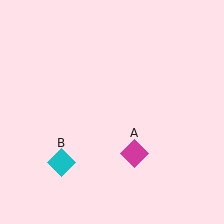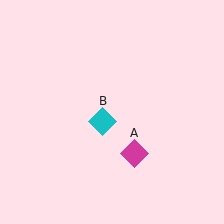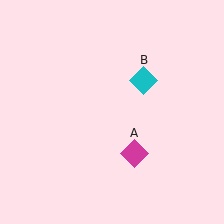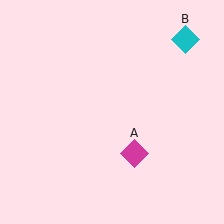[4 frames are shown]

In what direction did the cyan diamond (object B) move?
The cyan diamond (object B) moved up and to the right.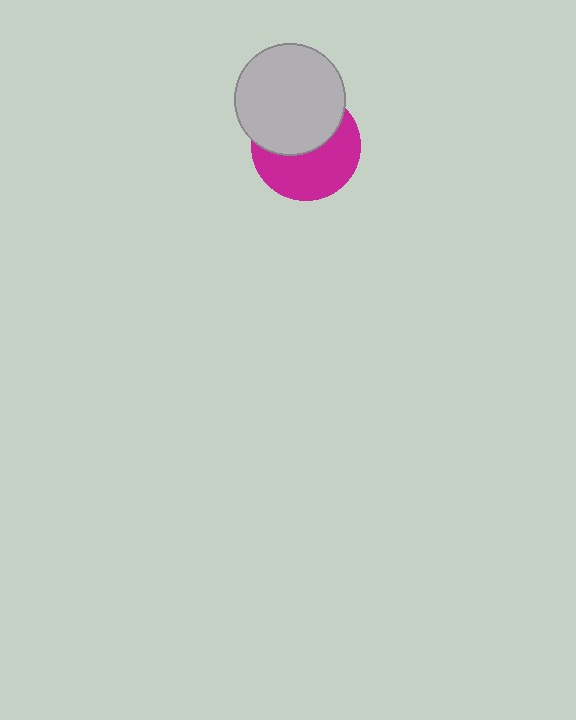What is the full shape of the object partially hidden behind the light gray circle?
The partially hidden object is a magenta circle.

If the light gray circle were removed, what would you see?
You would see the complete magenta circle.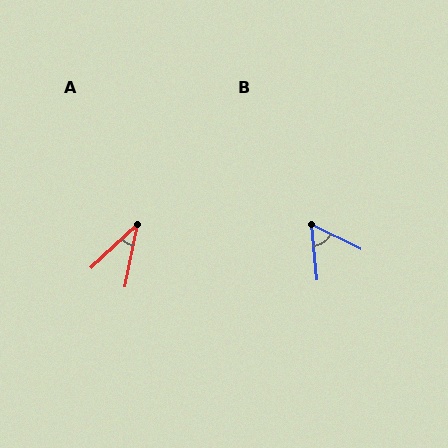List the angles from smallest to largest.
A (36°), B (58°).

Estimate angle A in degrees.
Approximately 36 degrees.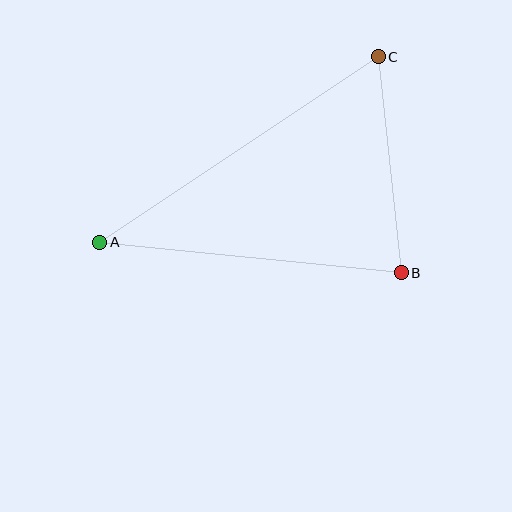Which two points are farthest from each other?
Points A and C are farthest from each other.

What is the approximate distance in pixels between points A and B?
The distance between A and B is approximately 303 pixels.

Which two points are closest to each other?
Points B and C are closest to each other.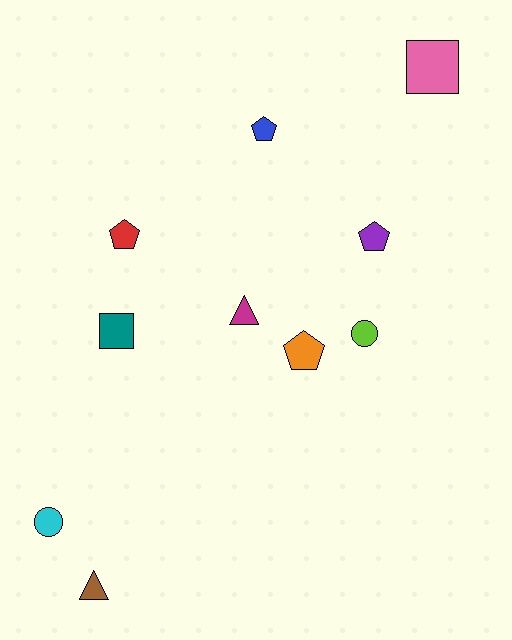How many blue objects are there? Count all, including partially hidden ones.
There is 1 blue object.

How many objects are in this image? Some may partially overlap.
There are 10 objects.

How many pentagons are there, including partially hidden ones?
There are 4 pentagons.